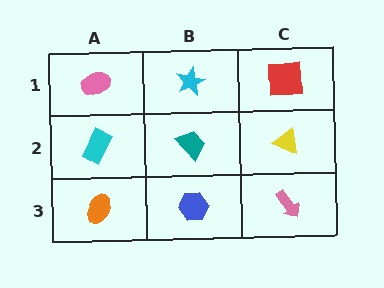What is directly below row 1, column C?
A yellow triangle.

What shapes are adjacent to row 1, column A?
A cyan rectangle (row 2, column A), a cyan star (row 1, column B).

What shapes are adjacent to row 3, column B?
A teal trapezoid (row 2, column B), an orange ellipse (row 3, column A), a pink arrow (row 3, column C).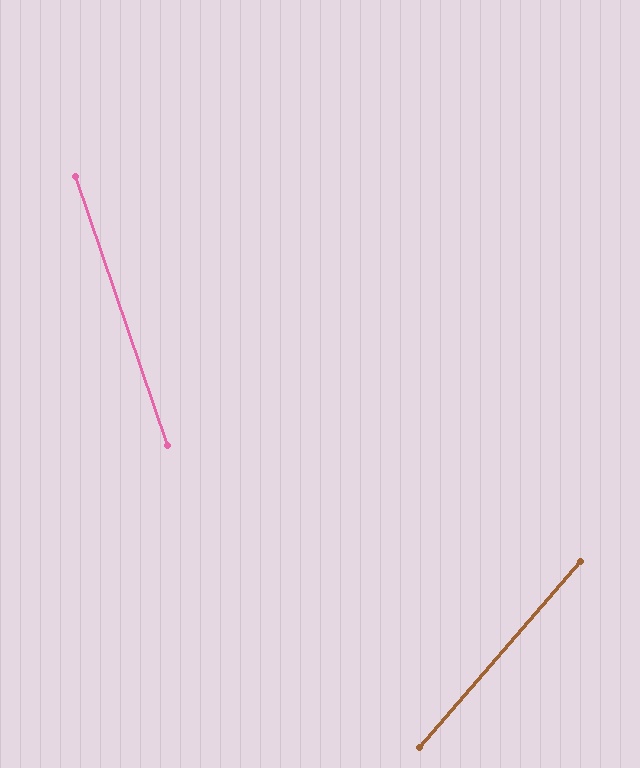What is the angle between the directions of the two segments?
Approximately 60 degrees.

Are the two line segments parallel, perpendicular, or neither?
Neither parallel nor perpendicular — they differ by about 60°.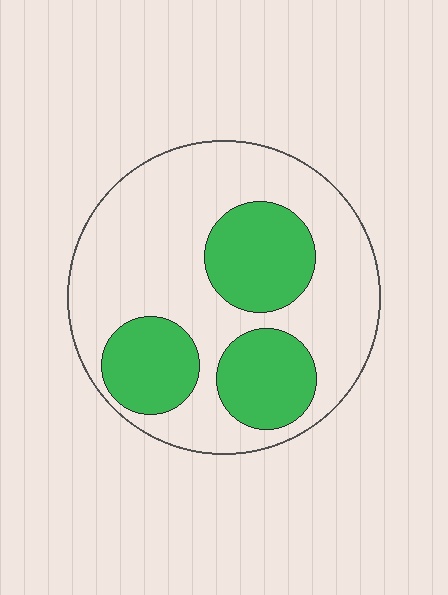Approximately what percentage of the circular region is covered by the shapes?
Approximately 35%.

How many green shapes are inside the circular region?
3.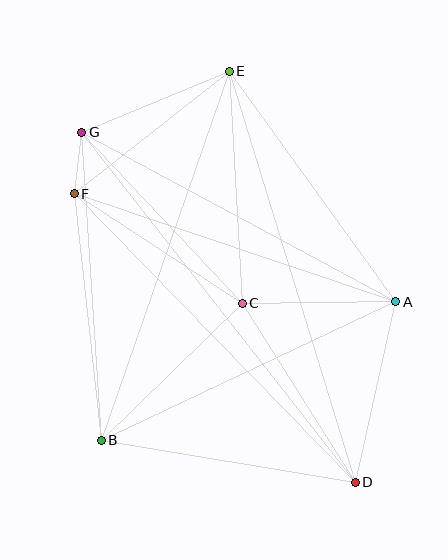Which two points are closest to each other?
Points F and G are closest to each other.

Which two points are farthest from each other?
Points D and G are farthest from each other.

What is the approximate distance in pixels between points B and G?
The distance between B and G is approximately 309 pixels.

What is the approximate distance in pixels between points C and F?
The distance between C and F is approximately 201 pixels.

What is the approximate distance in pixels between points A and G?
The distance between A and G is approximately 357 pixels.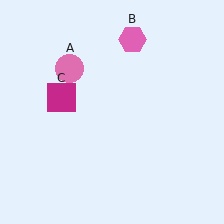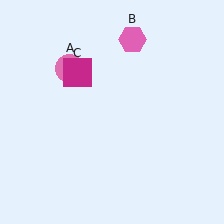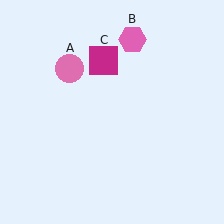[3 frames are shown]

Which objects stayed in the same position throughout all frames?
Pink circle (object A) and pink hexagon (object B) remained stationary.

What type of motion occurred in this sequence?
The magenta square (object C) rotated clockwise around the center of the scene.